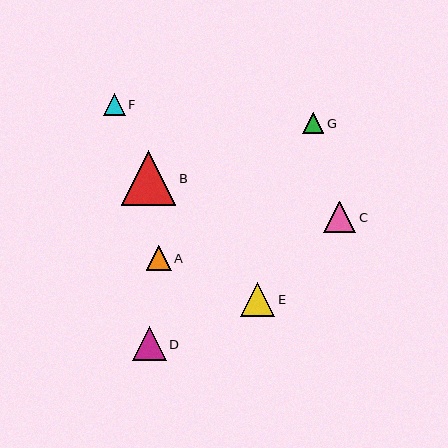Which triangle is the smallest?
Triangle G is the smallest with a size of approximately 21 pixels.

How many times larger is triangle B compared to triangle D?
Triangle B is approximately 1.6 times the size of triangle D.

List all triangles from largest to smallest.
From largest to smallest: B, E, D, C, A, F, G.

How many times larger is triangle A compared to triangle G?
Triangle A is approximately 1.2 times the size of triangle G.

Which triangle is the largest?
Triangle B is the largest with a size of approximately 54 pixels.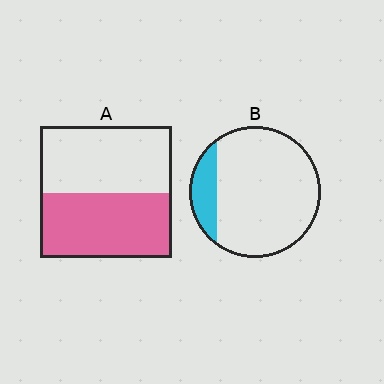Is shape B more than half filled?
No.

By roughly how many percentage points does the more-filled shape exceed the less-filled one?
By roughly 35 percentage points (A over B).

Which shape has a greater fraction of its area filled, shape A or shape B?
Shape A.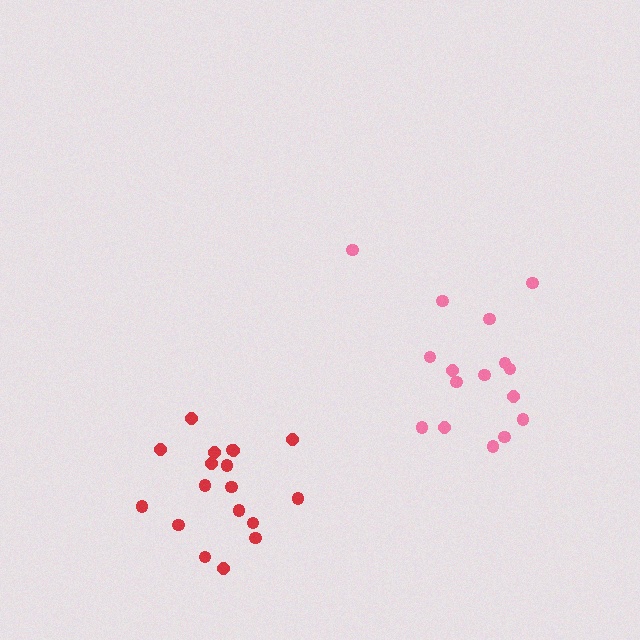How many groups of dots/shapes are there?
There are 2 groups.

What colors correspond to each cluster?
The clusters are colored: pink, red.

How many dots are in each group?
Group 1: 16 dots, Group 2: 18 dots (34 total).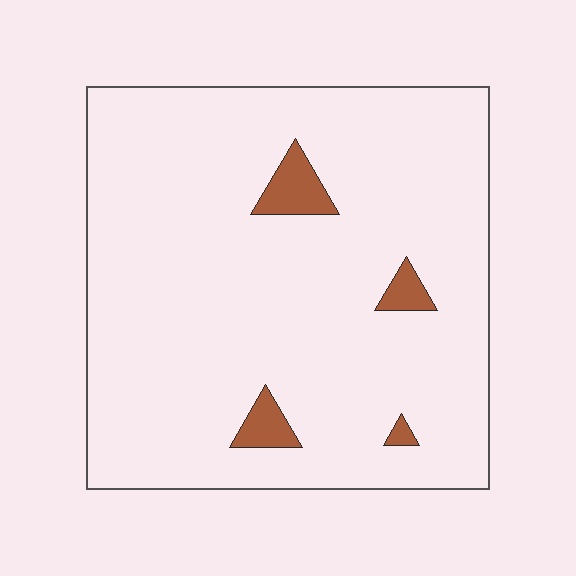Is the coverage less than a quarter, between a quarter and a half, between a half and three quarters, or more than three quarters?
Less than a quarter.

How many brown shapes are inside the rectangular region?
4.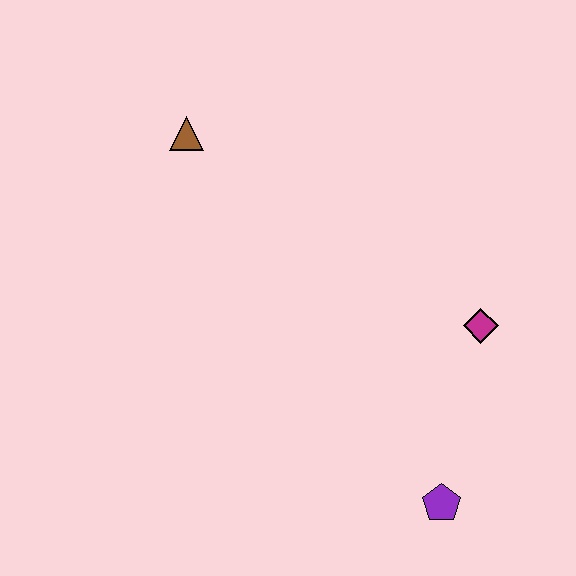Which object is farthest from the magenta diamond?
The brown triangle is farthest from the magenta diamond.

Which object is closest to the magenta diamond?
The purple pentagon is closest to the magenta diamond.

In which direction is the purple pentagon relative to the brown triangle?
The purple pentagon is below the brown triangle.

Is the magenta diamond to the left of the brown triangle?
No